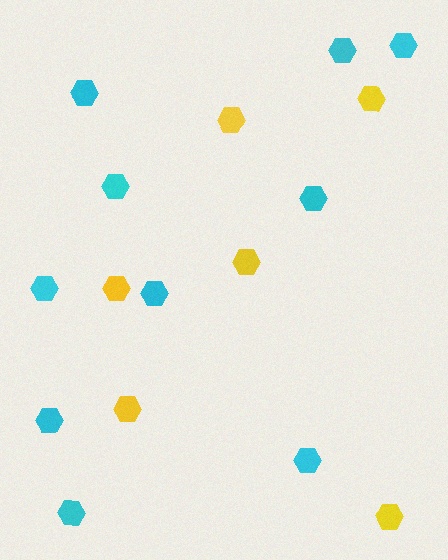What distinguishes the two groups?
There are 2 groups: one group of yellow hexagons (6) and one group of cyan hexagons (10).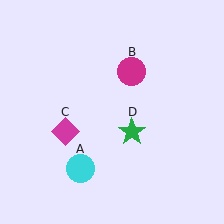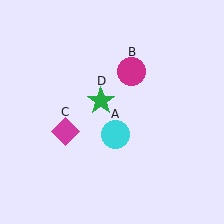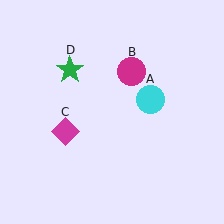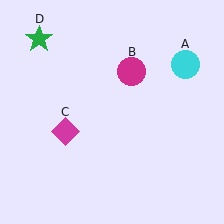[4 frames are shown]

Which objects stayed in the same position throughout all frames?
Magenta circle (object B) and magenta diamond (object C) remained stationary.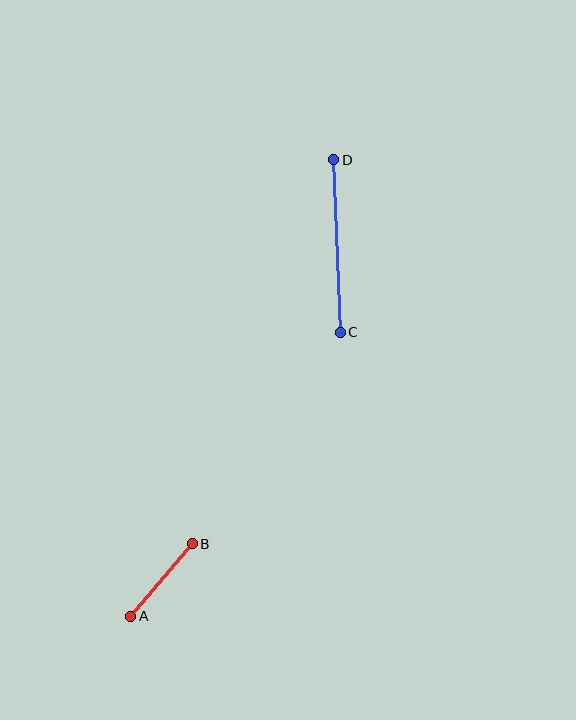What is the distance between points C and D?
The distance is approximately 173 pixels.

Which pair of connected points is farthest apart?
Points C and D are farthest apart.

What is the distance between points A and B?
The distance is approximately 95 pixels.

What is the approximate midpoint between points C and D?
The midpoint is at approximately (337, 246) pixels.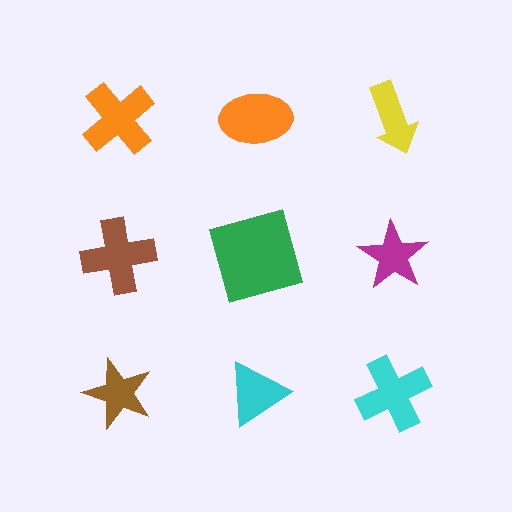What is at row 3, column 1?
A brown star.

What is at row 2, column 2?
A green square.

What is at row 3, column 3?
A cyan cross.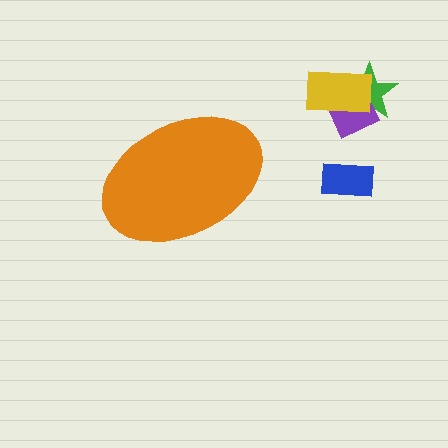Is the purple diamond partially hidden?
No, the purple diamond is fully visible.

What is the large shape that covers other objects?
An orange ellipse.